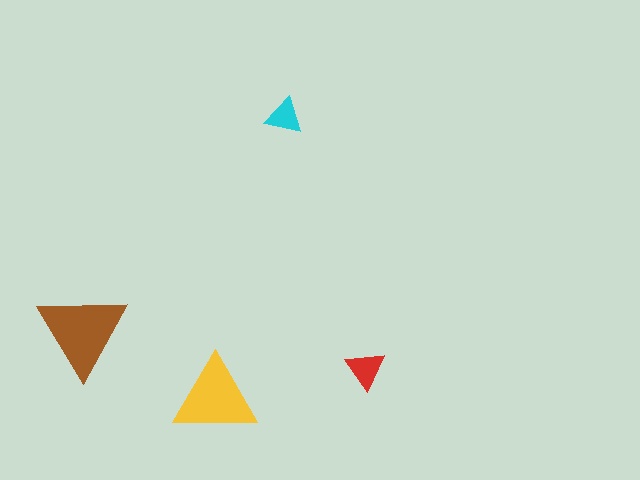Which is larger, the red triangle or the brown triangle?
The brown one.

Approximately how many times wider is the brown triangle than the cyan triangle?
About 2.5 times wider.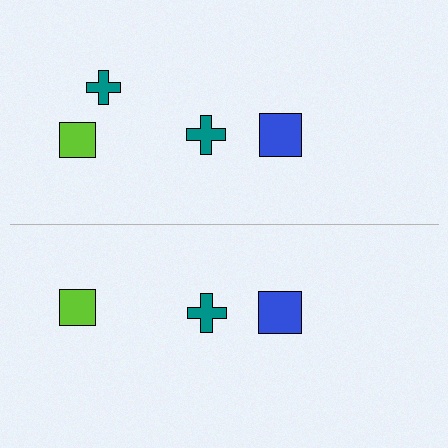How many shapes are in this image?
There are 7 shapes in this image.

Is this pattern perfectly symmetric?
No, the pattern is not perfectly symmetric. A teal cross is missing from the bottom side.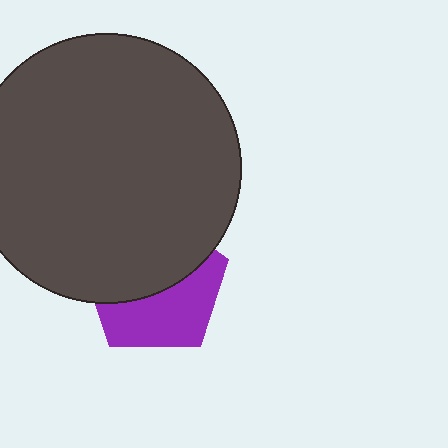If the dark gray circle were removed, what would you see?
You would see the complete purple pentagon.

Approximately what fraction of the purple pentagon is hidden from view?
Roughly 54% of the purple pentagon is hidden behind the dark gray circle.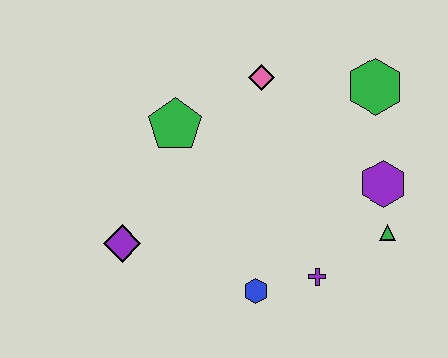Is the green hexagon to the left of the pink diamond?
No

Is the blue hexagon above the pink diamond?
No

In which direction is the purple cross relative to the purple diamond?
The purple cross is to the right of the purple diamond.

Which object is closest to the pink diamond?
The green pentagon is closest to the pink diamond.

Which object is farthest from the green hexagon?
The purple diamond is farthest from the green hexagon.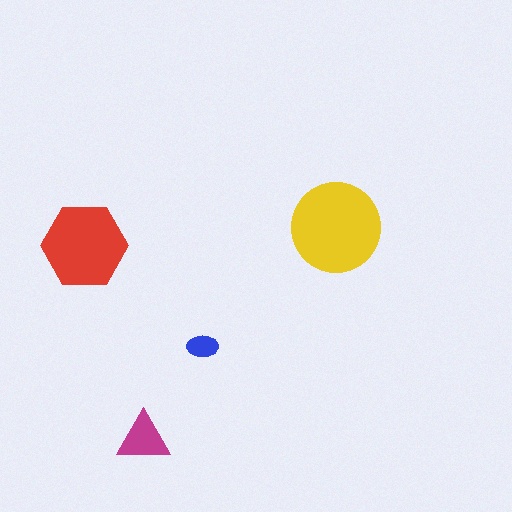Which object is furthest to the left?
The red hexagon is leftmost.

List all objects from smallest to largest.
The blue ellipse, the magenta triangle, the red hexagon, the yellow circle.